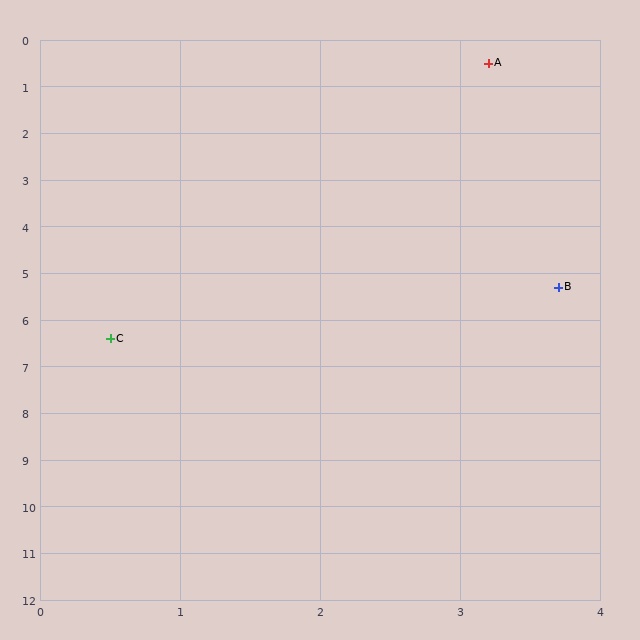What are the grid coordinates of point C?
Point C is at approximately (0.5, 6.4).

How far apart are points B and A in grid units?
Points B and A are about 4.8 grid units apart.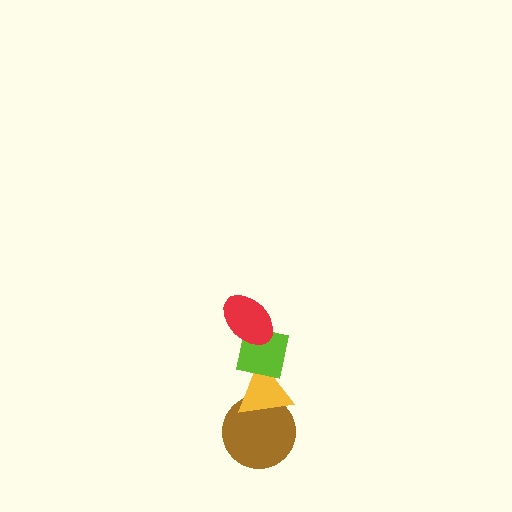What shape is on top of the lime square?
The red ellipse is on top of the lime square.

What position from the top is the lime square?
The lime square is 2nd from the top.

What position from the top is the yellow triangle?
The yellow triangle is 3rd from the top.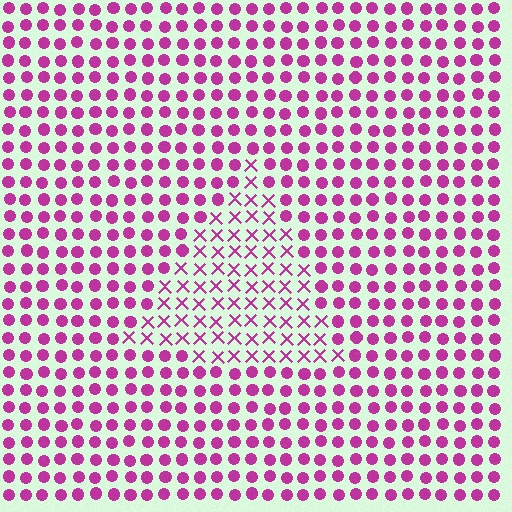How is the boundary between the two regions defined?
The boundary is defined by a change in element shape: X marks inside vs. circles outside. All elements share the same color and spacing.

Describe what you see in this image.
The image is filled with small magenta elements arranged in a uniform grid. A triangle-shaped region contains X marks, while the surrounding area contains circles. The boundary is defined purely by the change in element shape.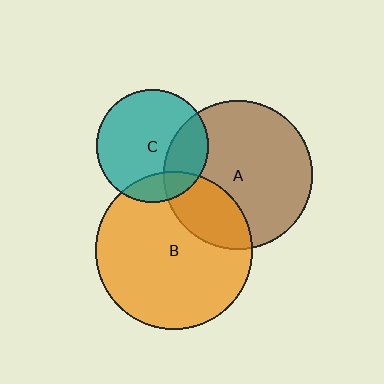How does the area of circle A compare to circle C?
Approximately 1.8 times.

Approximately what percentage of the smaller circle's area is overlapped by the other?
Approximately 25%.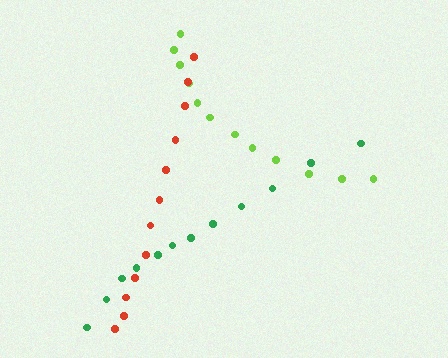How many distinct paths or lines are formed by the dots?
There are 3 distinct paths.